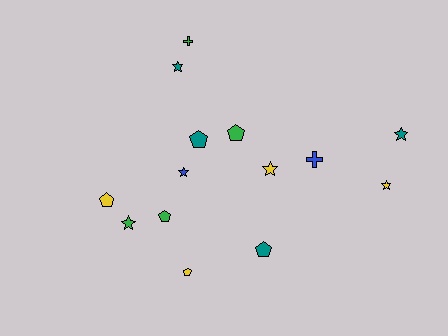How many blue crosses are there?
There is 1 blue cross.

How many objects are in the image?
There are 14 objects.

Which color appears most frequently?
Teal, with 4 objects.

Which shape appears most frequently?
Pentagon, with 6 objects.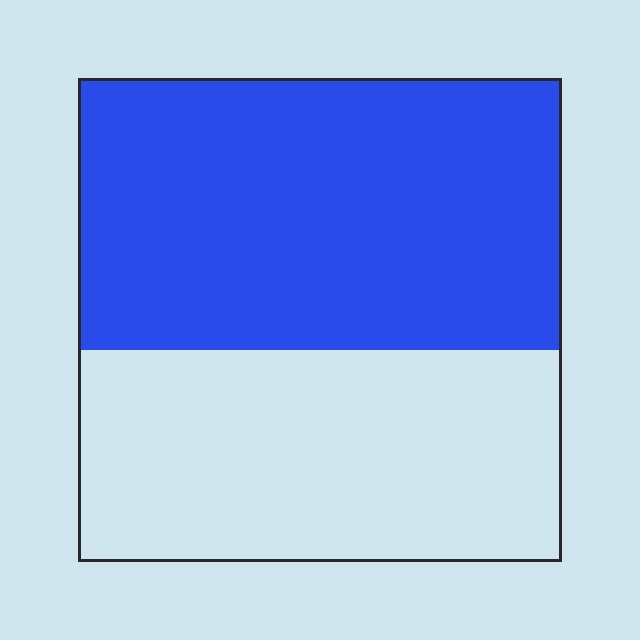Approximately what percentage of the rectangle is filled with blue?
Approximately 55%.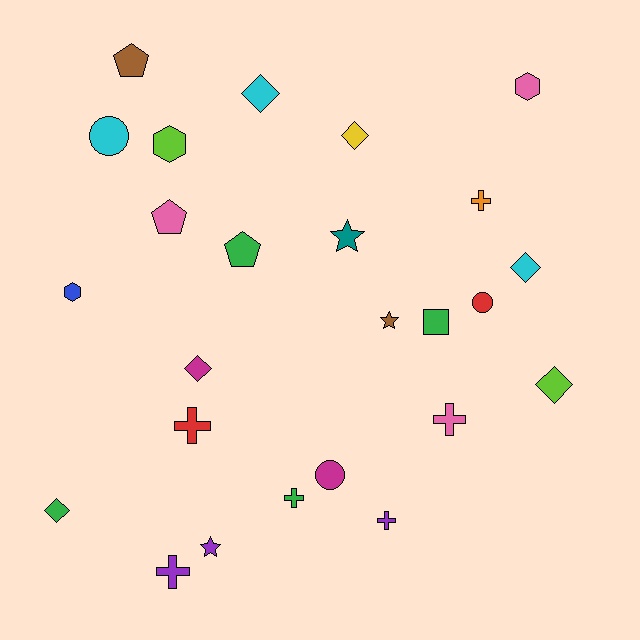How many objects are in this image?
There are 25 objects.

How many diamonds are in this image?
There are 6 diamonds.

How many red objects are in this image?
There are 2 red objects.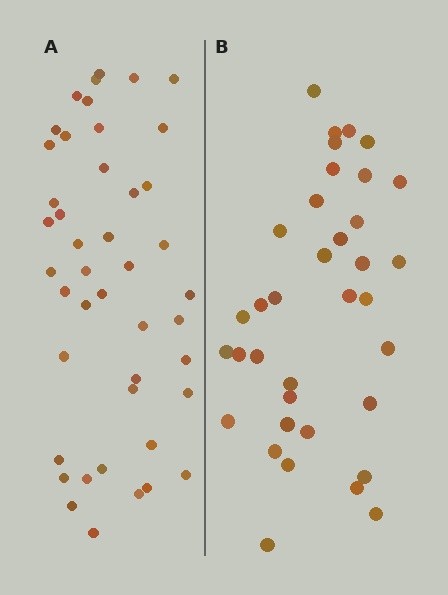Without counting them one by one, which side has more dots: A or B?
Region A (the left region) has more dots.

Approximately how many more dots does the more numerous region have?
Region A has roughly 8 or so more dots than region B.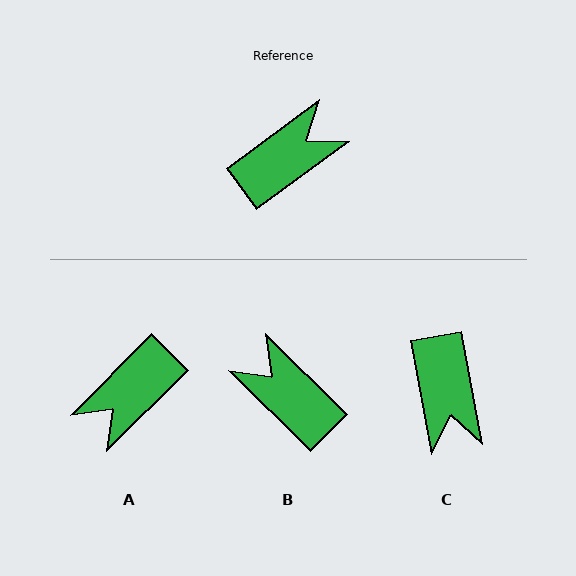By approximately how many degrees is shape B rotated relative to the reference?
Approximately 99 degrees counter-clockwise.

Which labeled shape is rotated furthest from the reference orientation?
A, about 172 degrees away.